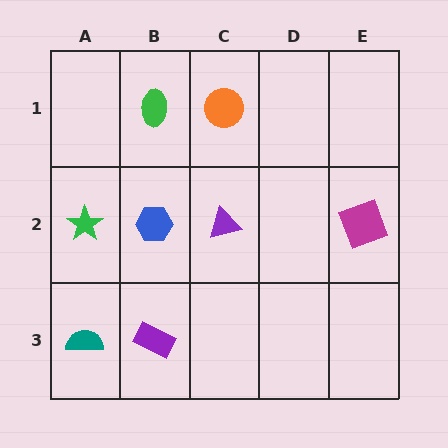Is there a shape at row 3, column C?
No, that cell is empty.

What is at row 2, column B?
A blue hexagon.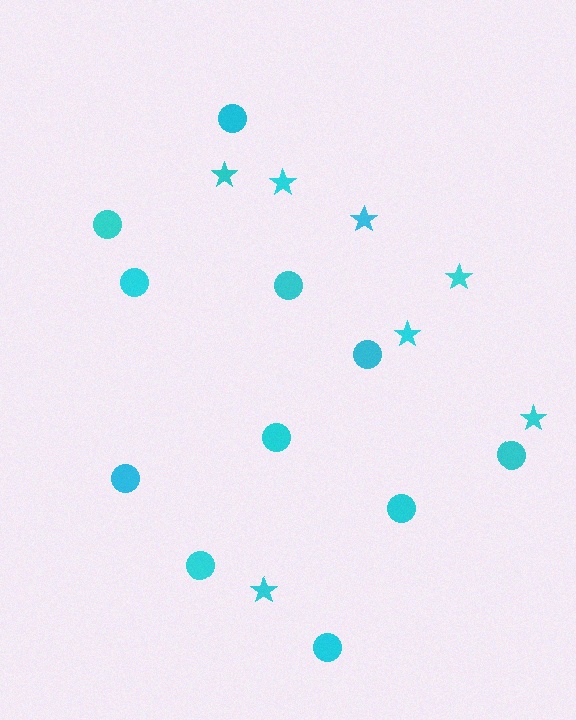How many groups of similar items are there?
There are 2 groups: one group of circles (11) and one group of stars (7).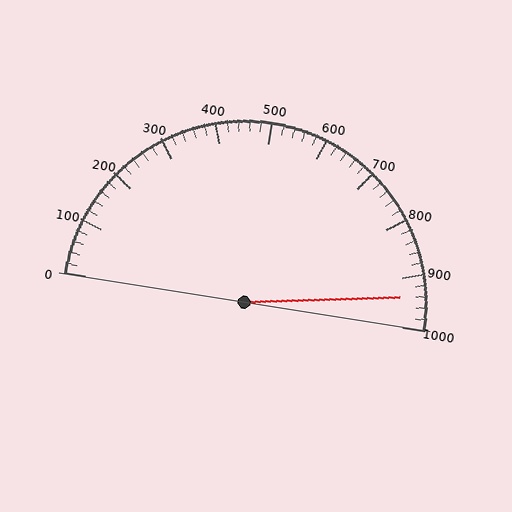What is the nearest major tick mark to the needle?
The nearest major tick mark is 900.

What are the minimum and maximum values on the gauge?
The gauge ranges from 0 to 1000.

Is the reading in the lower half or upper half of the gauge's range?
The reading is in the upper half of the range (0 to 1000).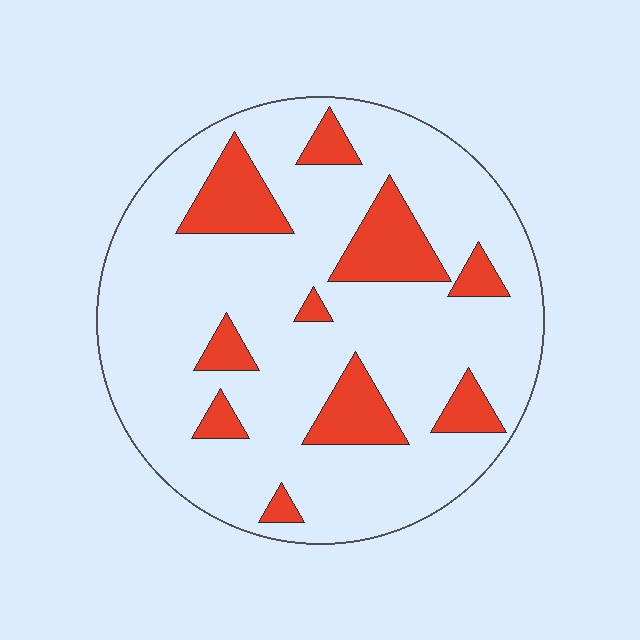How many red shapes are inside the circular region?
10.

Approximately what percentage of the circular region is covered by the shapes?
Approximately 20%.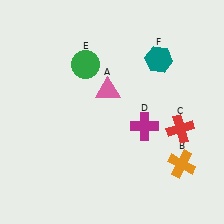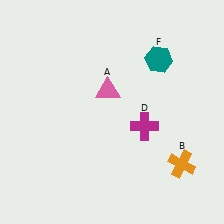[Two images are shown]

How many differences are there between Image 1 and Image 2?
There are 2 differences between the two images.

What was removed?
The green circle (E), the red cross (C) were removed in Image 2.